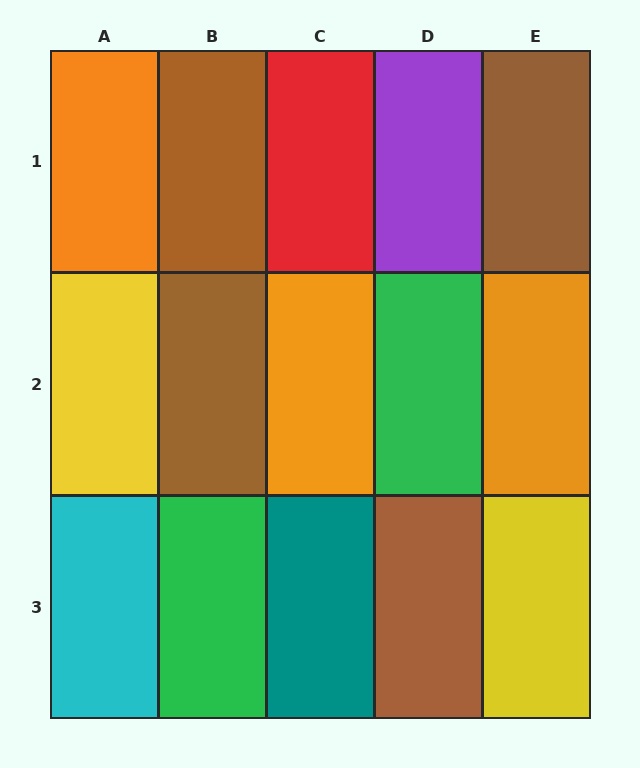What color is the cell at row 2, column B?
Brown.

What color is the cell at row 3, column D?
Brown.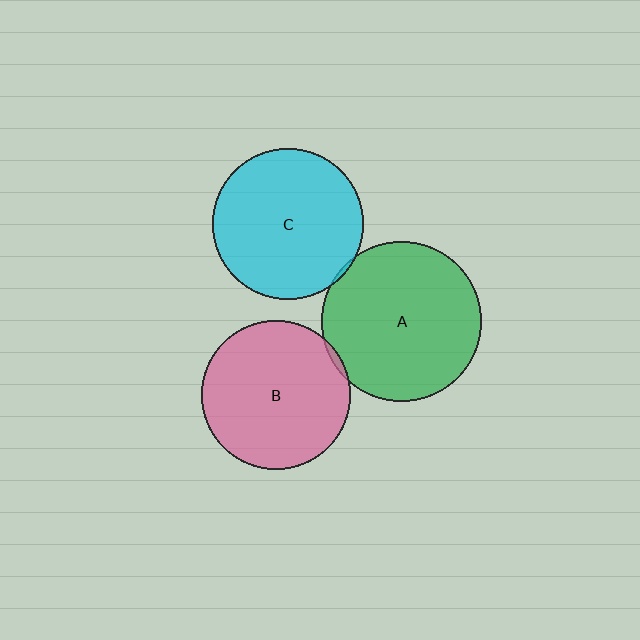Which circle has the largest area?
Circle A (green).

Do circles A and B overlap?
Yes.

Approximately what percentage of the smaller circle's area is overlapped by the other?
Approximately 5%.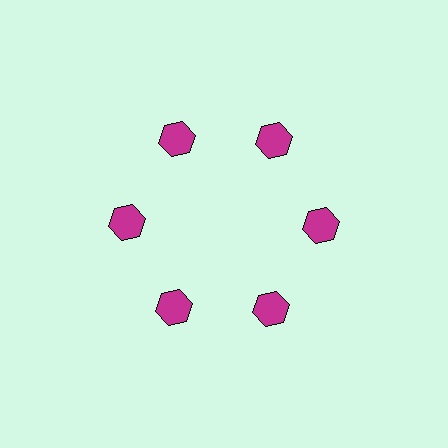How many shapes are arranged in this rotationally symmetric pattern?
There are 6 shapes, arranged in 6 groups of 1.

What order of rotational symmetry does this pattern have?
This pattern has 6-fold rotational symmetry.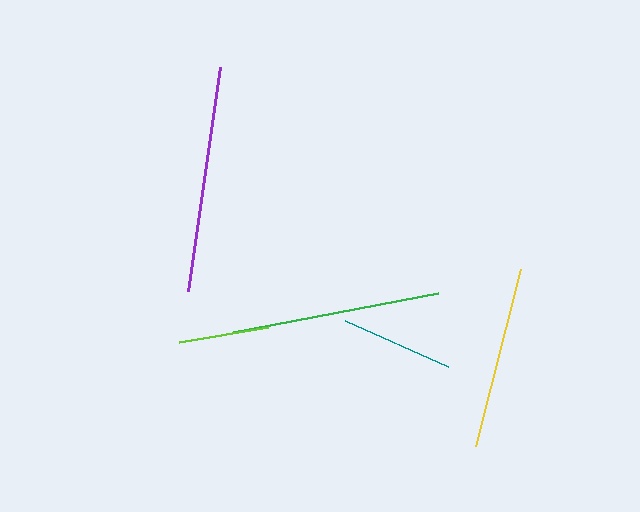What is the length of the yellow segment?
The yellow segment is approximately 182 pixels long.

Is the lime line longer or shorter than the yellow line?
The yellow line is longer than the lime line.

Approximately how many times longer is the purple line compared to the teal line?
The purple line is approximately 2.0 times the length of the teal line.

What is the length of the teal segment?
The teal segment is approximately 112 pixels long.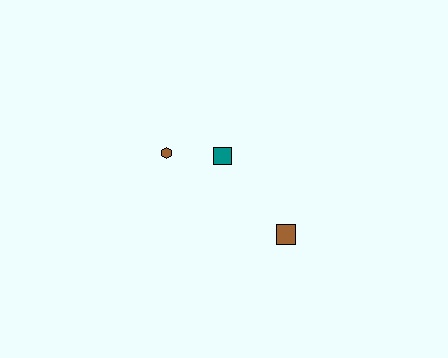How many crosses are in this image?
There are no crosses.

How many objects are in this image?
There are 3 objects.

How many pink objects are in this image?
There are no pink objects.